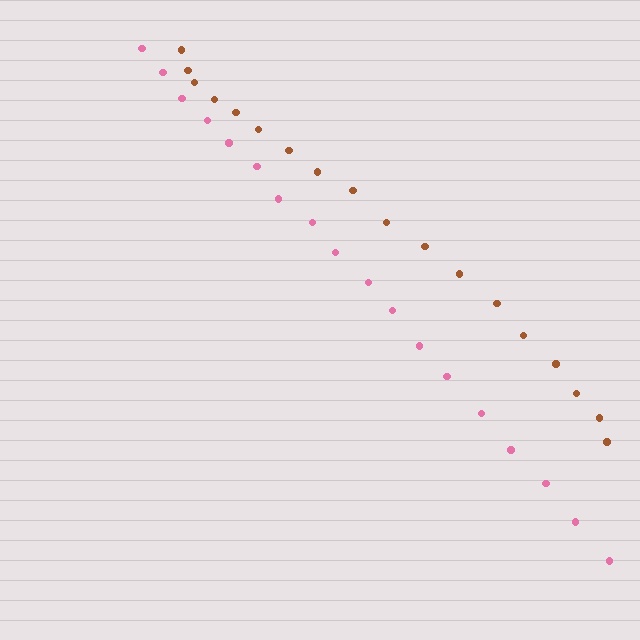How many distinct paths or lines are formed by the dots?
There are 2 distinct paths.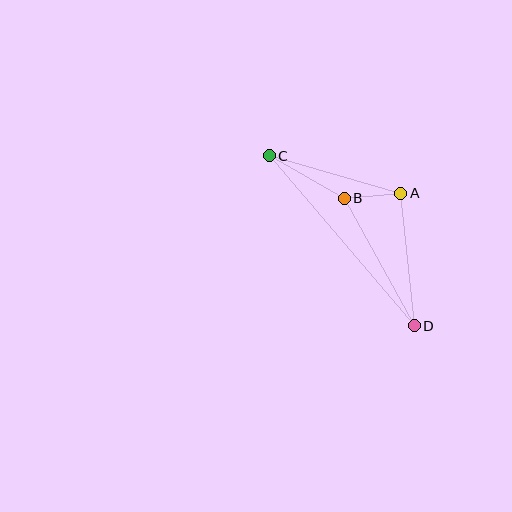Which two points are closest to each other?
Points A and B are closest to each other.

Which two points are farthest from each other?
Points C and D are farthest from each other.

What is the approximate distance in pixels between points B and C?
The distance between B and C is approximately 86 pixels.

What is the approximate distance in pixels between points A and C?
The distance between A and C is approximately 137 pixels.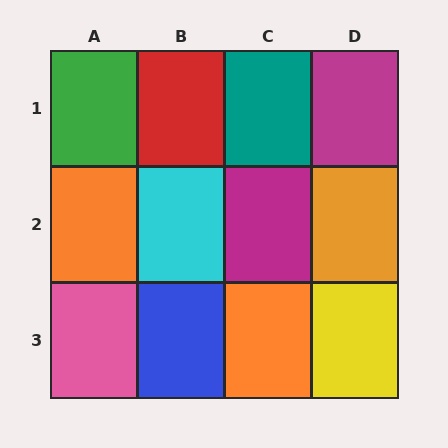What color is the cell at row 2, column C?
Magenta.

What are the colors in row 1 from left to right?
Green, red, teal, magenta.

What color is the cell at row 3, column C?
Orange.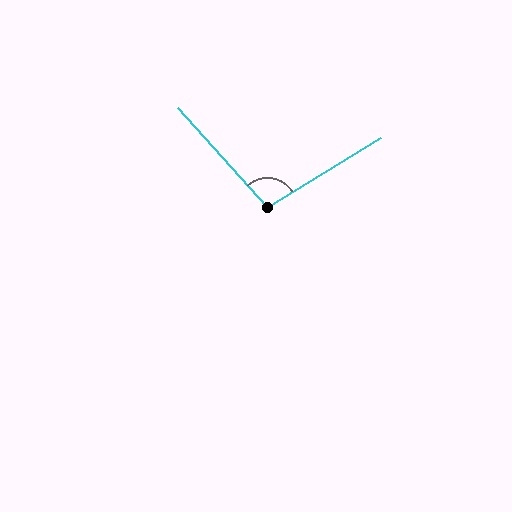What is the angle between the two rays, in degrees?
Approximately 101 degrees.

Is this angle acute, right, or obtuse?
It is obtuse.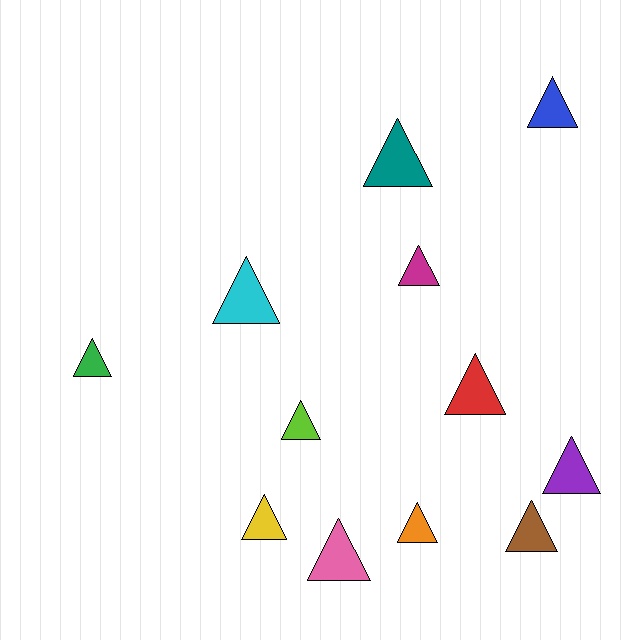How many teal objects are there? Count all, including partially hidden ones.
There is 1 teal object.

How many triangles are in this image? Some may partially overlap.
There are 12 triangles.